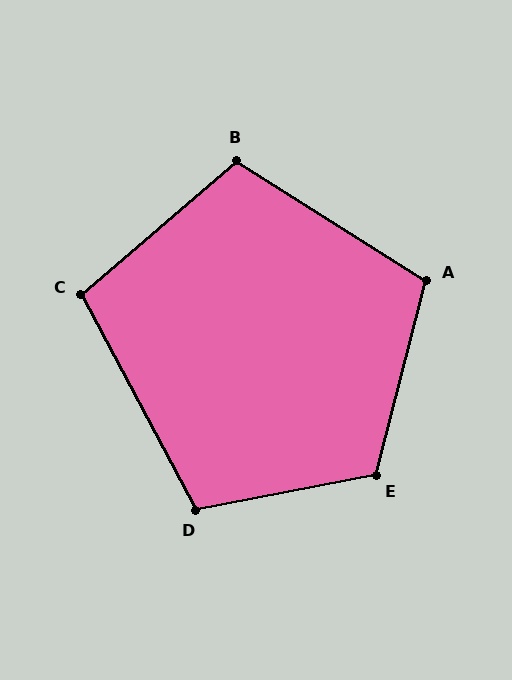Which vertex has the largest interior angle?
E, at approximately 116 degrees.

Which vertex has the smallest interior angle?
C, at approximately 103 degrees.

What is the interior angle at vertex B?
Approximately 107 degrees (obtuse).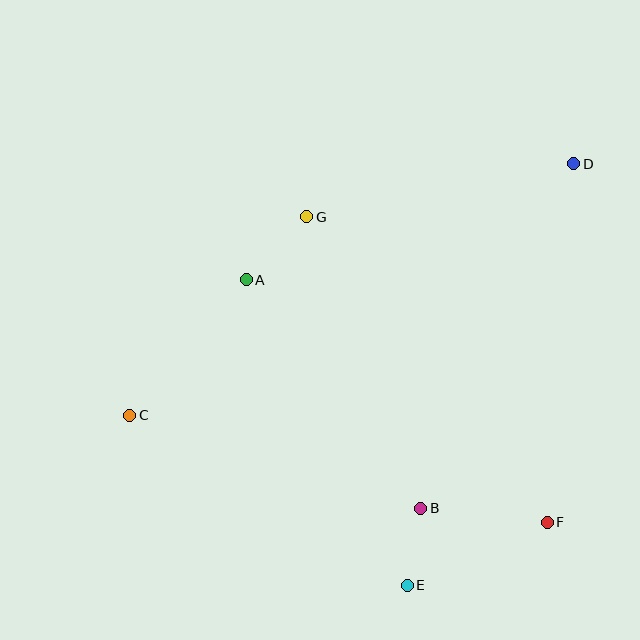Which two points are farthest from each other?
Points C and D are farthest from each other.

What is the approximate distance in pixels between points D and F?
The distance between D and F is approximately 359 pixels.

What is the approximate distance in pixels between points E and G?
The distance between E and G is approximately 382 pixels.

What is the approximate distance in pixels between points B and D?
The distance between B and D is approximately 377 pixels.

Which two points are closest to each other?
Points B and E are closest to each other.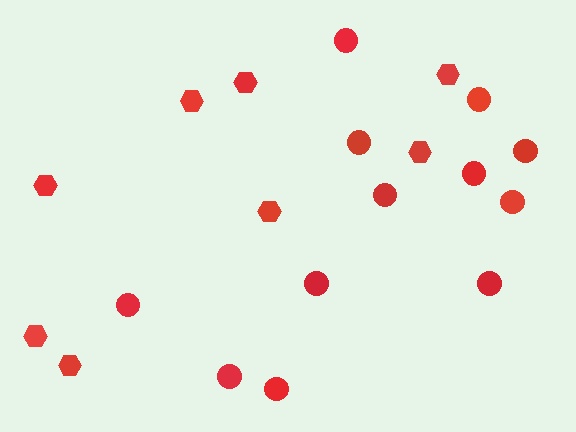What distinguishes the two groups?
There are 2 groups: one group of circles (12) and one group of hexagons (8).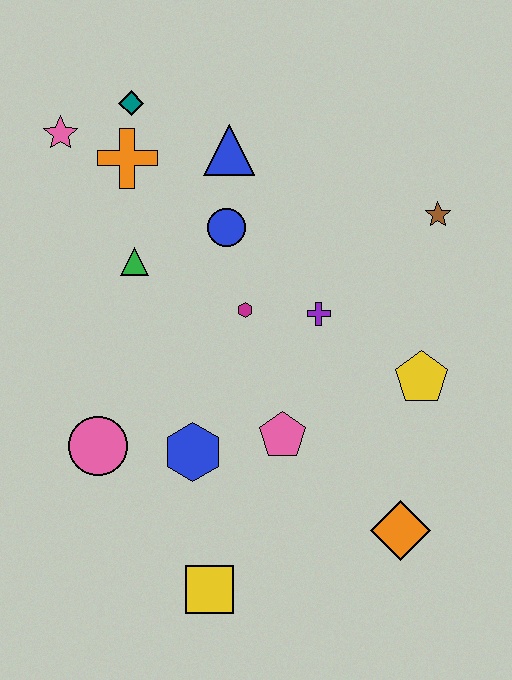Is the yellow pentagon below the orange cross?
Yes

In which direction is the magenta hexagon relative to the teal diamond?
The magenta hexagon is below the teal diamond.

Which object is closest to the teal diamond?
The orange cross is closest to the teal diamond.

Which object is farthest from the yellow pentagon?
The pink star is farthest from the yellow pentagon.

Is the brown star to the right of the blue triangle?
Yes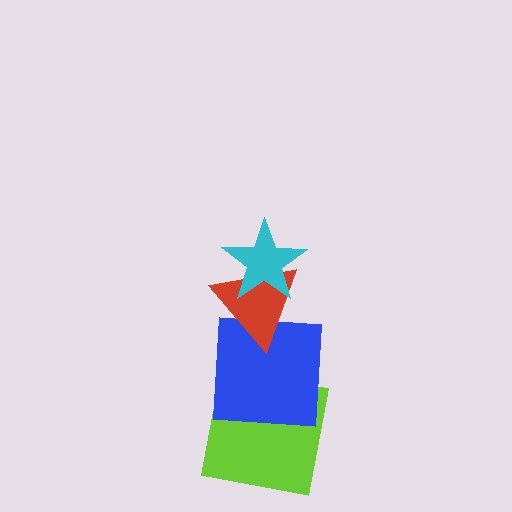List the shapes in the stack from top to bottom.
From top to bottom: the cyan star, the red triangle, the blue square, the lime square.